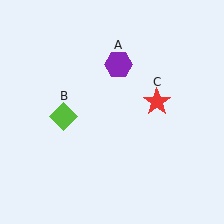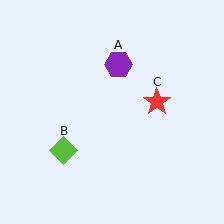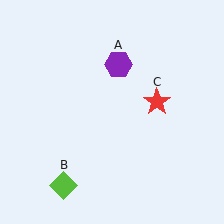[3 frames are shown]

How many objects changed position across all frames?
1 object changed position: lime diamond (object B).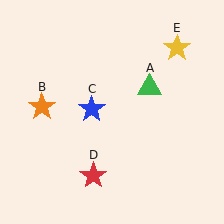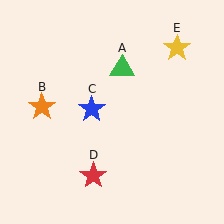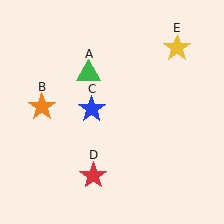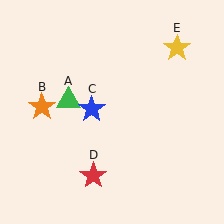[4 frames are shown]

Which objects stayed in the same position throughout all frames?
Orange star (object B) and blue star (object C) and red star (object D) and yellow star (object E) remained stationary.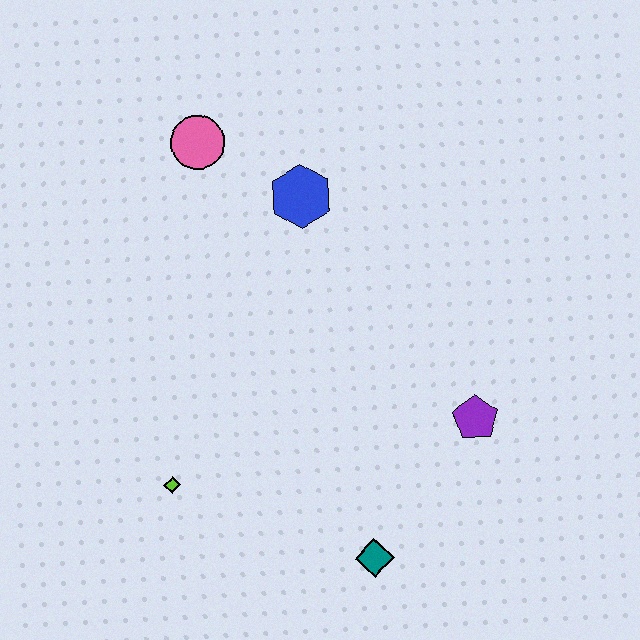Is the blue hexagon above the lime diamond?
Yes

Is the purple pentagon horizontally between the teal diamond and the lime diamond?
No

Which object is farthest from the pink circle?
The teal diamond is farthest from the pink circle.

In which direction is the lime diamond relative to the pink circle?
The lime diamond is below the pink circle.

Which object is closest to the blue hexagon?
The pink circle is closest to the blue hexagon.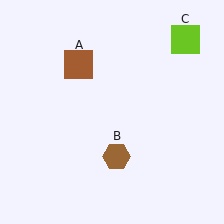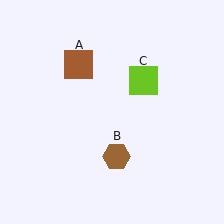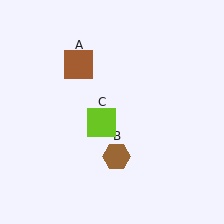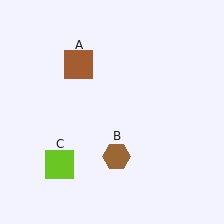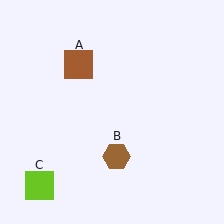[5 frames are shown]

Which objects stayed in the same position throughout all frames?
Brown square (object A) and brown hexagon (object B) remained stationary.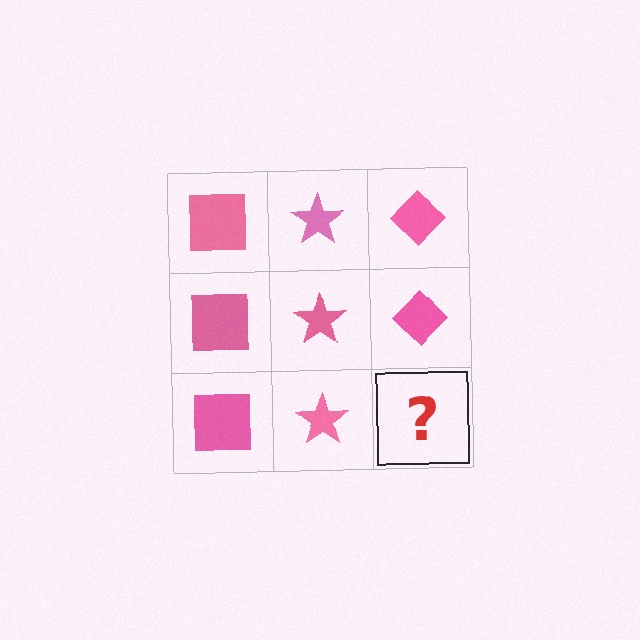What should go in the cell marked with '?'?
The missing cell should contain a pink diamond.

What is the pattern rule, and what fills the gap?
The rule is that each column has a consistent shape. The gap should be filled with a pink diamond.